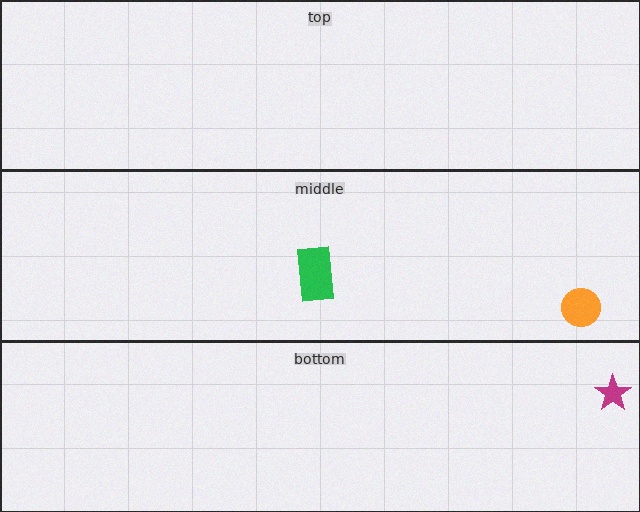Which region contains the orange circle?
The middle region.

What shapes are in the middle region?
The orange circle, the green rectangle.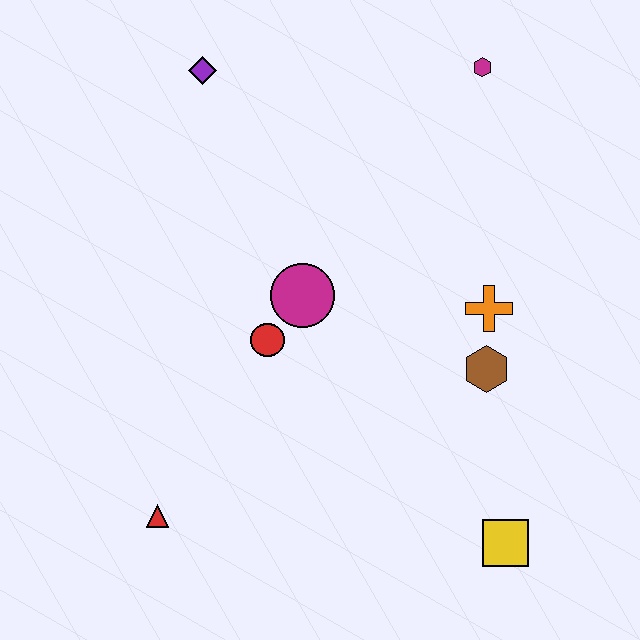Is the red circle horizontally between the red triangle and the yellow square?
Yes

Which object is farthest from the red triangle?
The magenta hexagon is farthest from the red triangle.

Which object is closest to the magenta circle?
The red circle is closest to the magenta circle.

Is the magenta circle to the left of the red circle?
No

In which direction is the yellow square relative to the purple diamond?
The yellow square is below the purple diamond.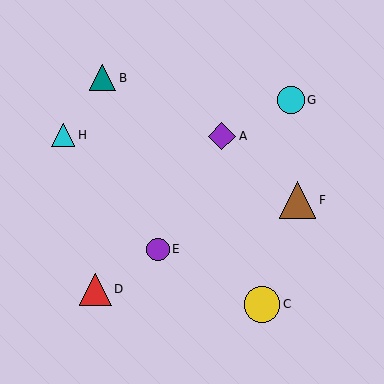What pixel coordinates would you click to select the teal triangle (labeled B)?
Click at (103, 78) to select the teal triangle B.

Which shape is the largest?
The brown triangle (labeled F) is the largest.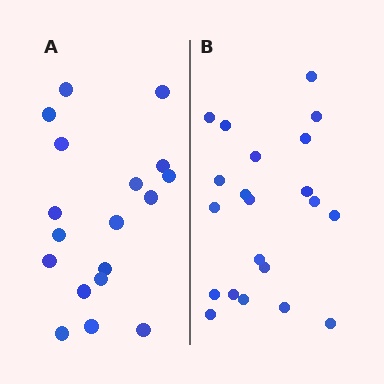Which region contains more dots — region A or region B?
Region B (the right region) has more dots.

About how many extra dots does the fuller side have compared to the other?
Region B has just a few more — roughly 2 or 3 more dots than region A.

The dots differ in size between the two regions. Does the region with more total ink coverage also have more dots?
No. Region A has more total ink coverage because its dots are larger, but region B actually contains more individual dots. Total area can be misleading — the number of items is what matters here.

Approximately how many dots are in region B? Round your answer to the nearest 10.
About 20 dots. (The exact count is 21, which rounds to 20.)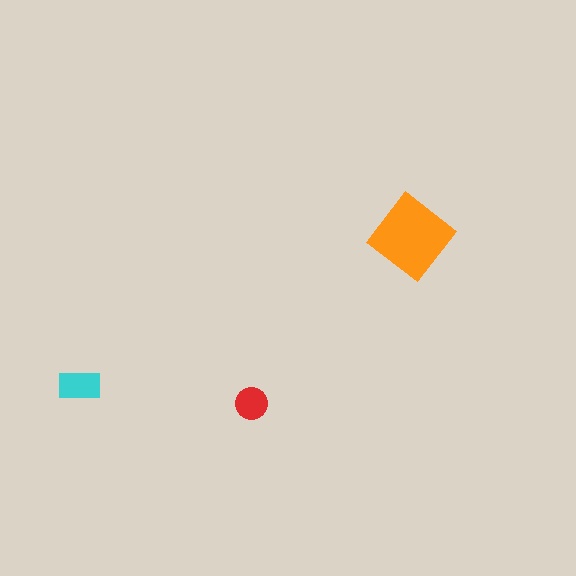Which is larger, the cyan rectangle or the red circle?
The cyan rectangle.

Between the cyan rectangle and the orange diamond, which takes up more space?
The orange diamond.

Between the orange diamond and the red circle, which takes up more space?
The orange diamond.